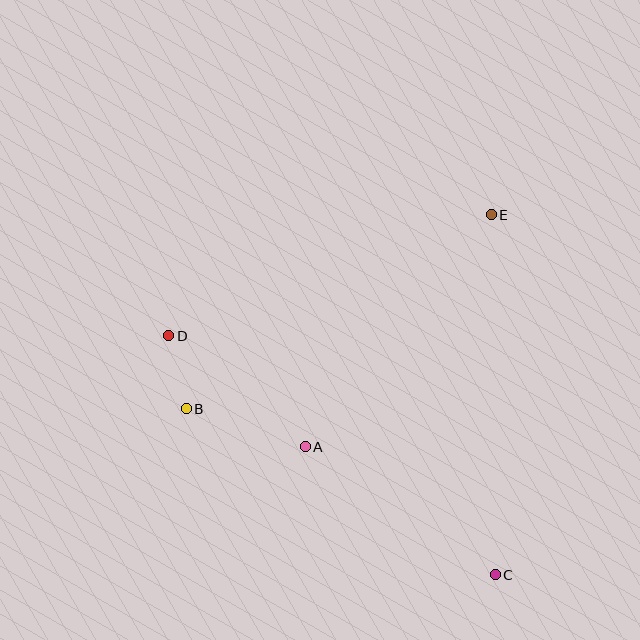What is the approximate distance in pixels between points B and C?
The distance between B and C is approximately 351 pixels.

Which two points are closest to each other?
Points B and D are closest to each other.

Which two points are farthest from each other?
Points C and D are farthest from each other.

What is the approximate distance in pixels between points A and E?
The distance between A and E is approximately 297 pixels.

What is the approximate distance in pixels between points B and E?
The distance between B and E is approximately 361 pixels.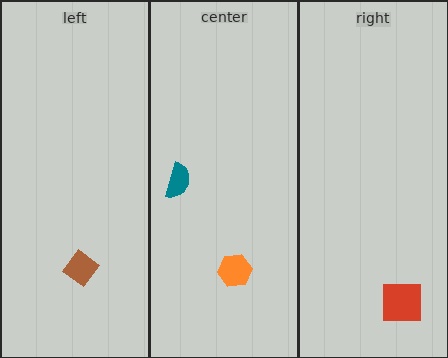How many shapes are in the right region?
1.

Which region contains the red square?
The right region.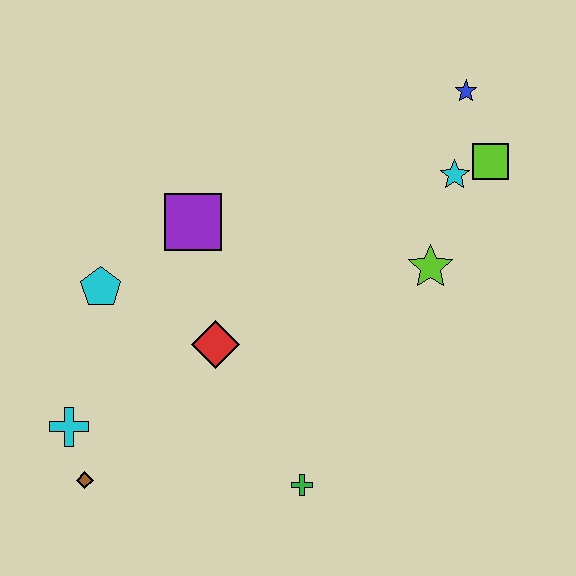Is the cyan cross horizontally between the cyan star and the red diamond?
No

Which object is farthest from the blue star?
The brown diamond is farthest from the blue star.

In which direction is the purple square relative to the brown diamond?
The purple square is above the brown diamond.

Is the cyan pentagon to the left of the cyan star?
Yes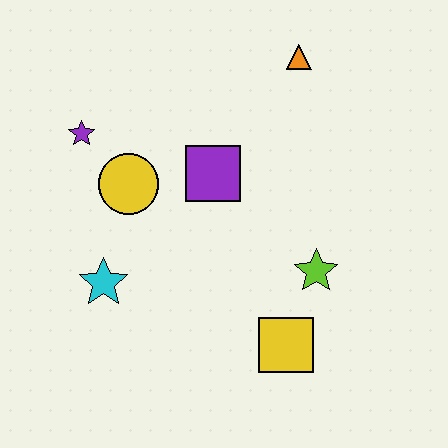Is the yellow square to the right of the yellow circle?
Yes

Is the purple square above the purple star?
No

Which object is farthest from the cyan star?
The orange triangle is farthest from the cyan star.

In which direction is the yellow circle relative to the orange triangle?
The yellow circle is to the left of the orange triangle.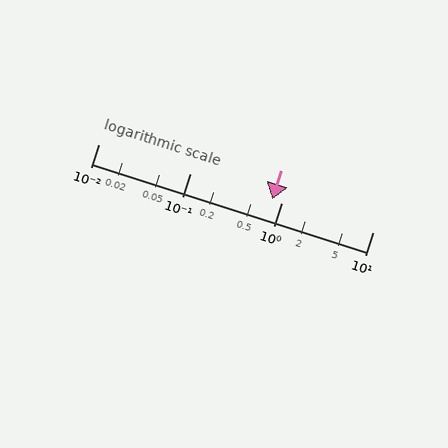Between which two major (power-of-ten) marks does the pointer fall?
The pointer is between 0.1 and 1.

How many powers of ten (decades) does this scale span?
The scale spans 3 decades, from 0.01 to 10.